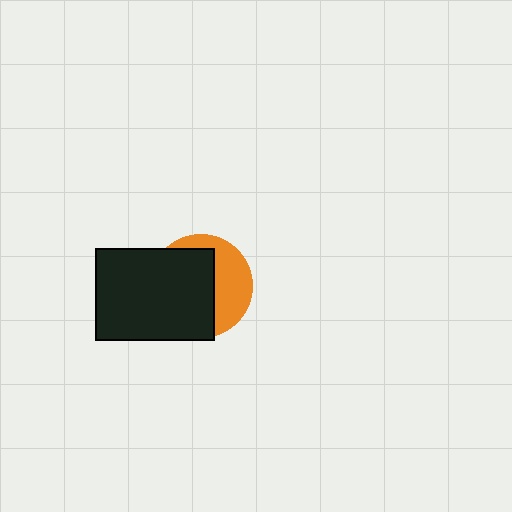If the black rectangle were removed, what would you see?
You would see the complete orange circle.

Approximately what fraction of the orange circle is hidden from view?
Roughly 61% of the orange circle is hidden behind the black rectangle.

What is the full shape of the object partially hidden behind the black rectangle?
The partially hidden object is an orange circle.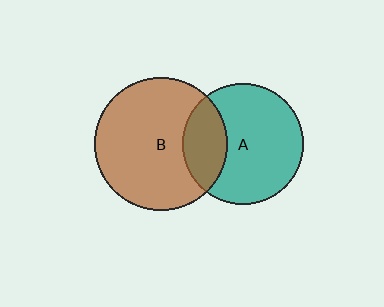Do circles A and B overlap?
Yes.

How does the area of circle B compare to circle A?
Approximately 1.2 times.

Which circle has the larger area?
Circle B (brown).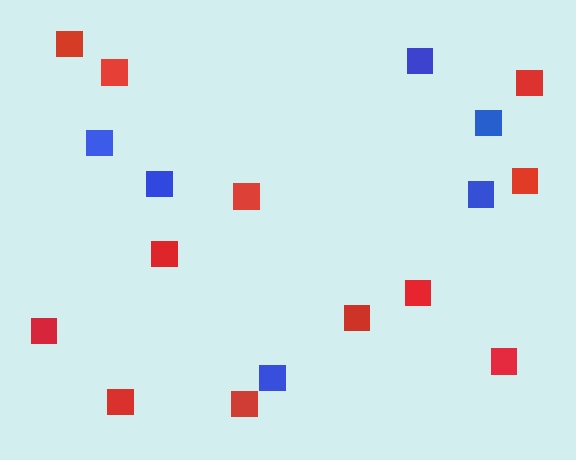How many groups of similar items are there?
There are 2 groups: one group of red squares (12) and one group of blue squares (6).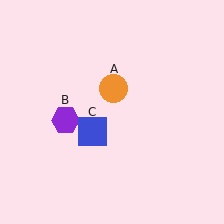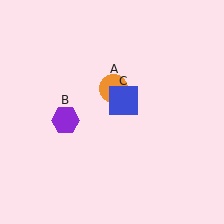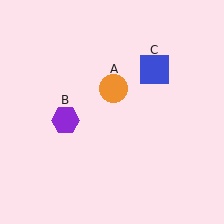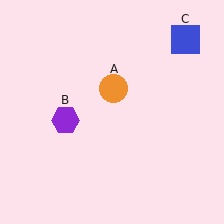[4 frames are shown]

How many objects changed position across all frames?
1 object changed position: blue square (object C).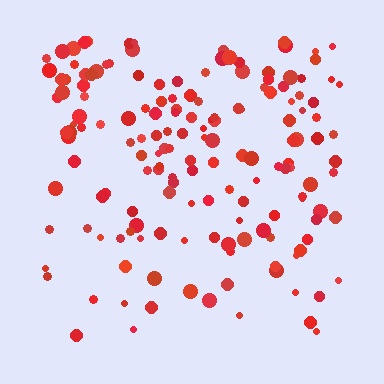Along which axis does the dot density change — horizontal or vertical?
Vertical.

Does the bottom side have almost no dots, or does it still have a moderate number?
Still a moderate number, just noticeably fewer than the top.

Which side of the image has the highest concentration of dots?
The top.